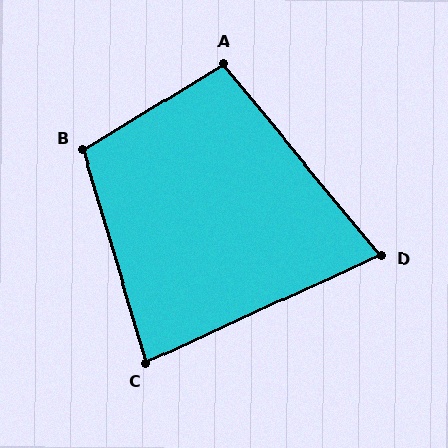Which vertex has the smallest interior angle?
D, at approximately 75 degrees.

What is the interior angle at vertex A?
Approximately 98 degrees (obtuse).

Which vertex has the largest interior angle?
B, at approximately 105 degrees.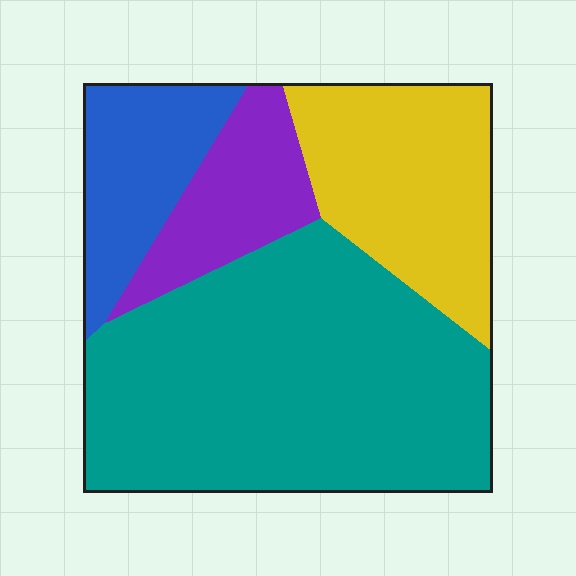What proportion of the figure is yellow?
Yellow takes up less than a quarter of the figure.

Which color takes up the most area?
Teal, at roughly 50%.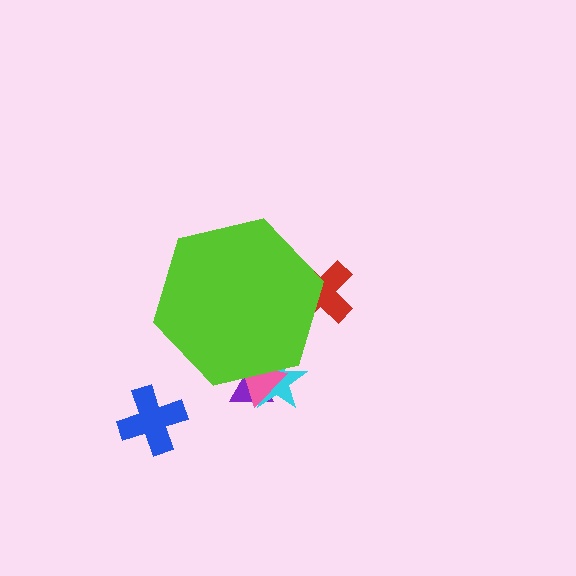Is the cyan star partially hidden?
Yes, the cyan star is partially hidden behind the lime hexagon.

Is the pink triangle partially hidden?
Yes, the pink triangle is partially hidden behind the lime hexagon.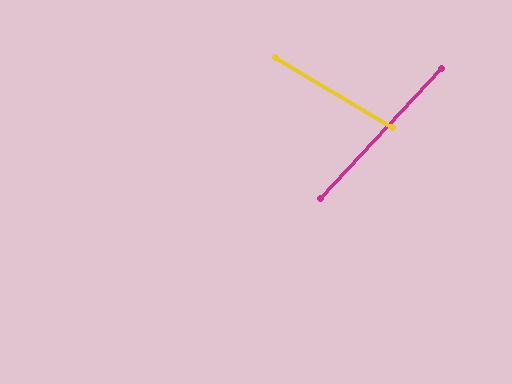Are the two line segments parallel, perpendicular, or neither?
Neither parallel nor perpendicular — they differ by about 78°.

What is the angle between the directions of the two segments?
Approximately 78 degrees.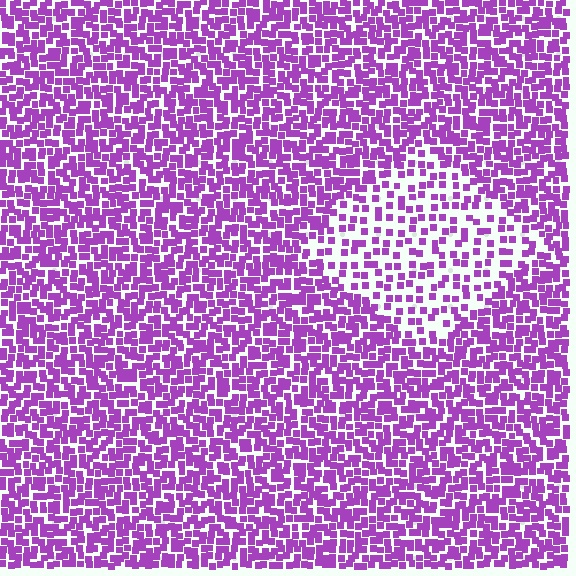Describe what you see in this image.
The image contains small purple elements arranged at two different densities. A diamond-shaped region is visible where the elements are less densely packed than the surrounding area.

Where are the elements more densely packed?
The elements are more densely packed outside the diamond boundary.